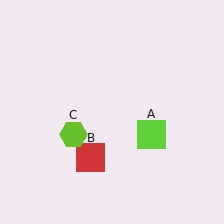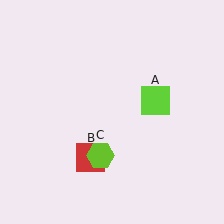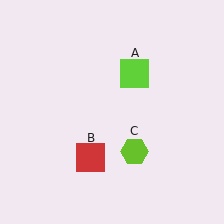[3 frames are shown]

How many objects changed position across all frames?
2 objects changed position: lime square (object A), lime hexagon (object C).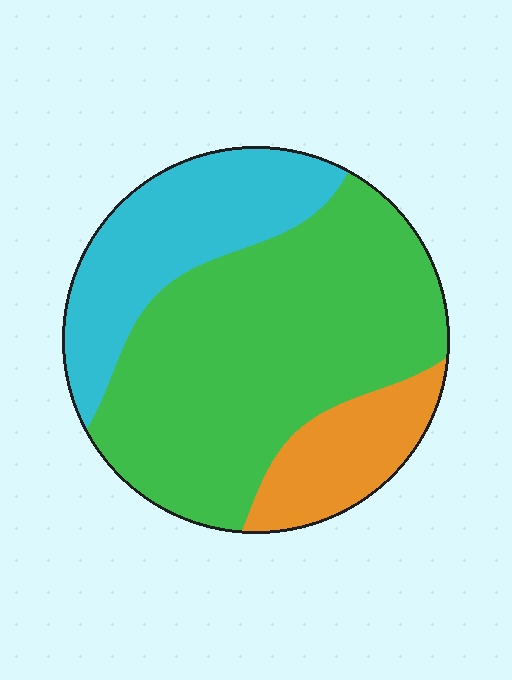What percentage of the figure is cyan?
Cyan covers 26% of the figure.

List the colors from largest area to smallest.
From largest to smallest: green, cyan, orange.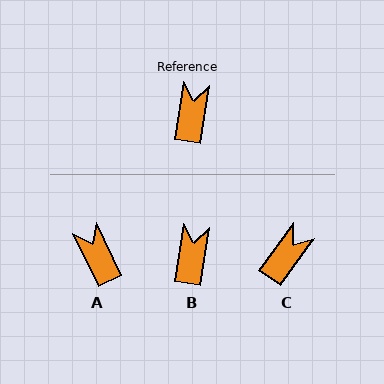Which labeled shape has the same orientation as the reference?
B.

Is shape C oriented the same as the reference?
No, it is off by about 27 degrees.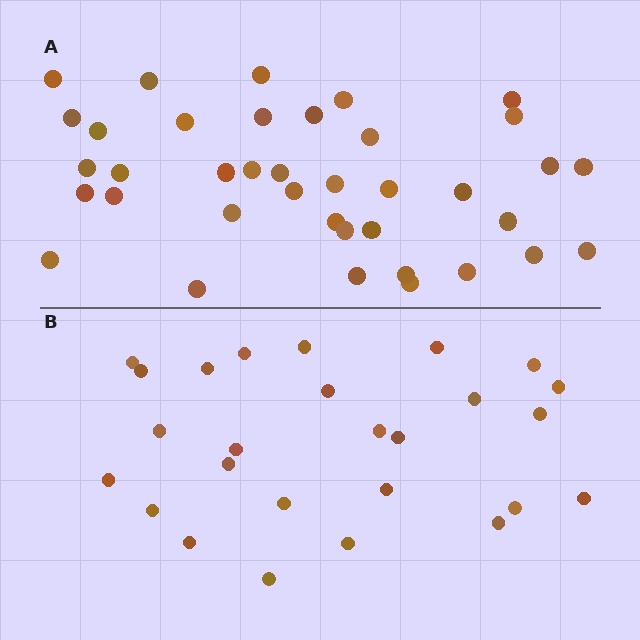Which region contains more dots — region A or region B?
Region A (the top region) has more dots.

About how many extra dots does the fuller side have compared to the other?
Region A has roughly 12 or so more dots than region B.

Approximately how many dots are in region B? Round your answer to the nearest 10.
About 30 dots. (The exact count is 26, which rounds to 30.)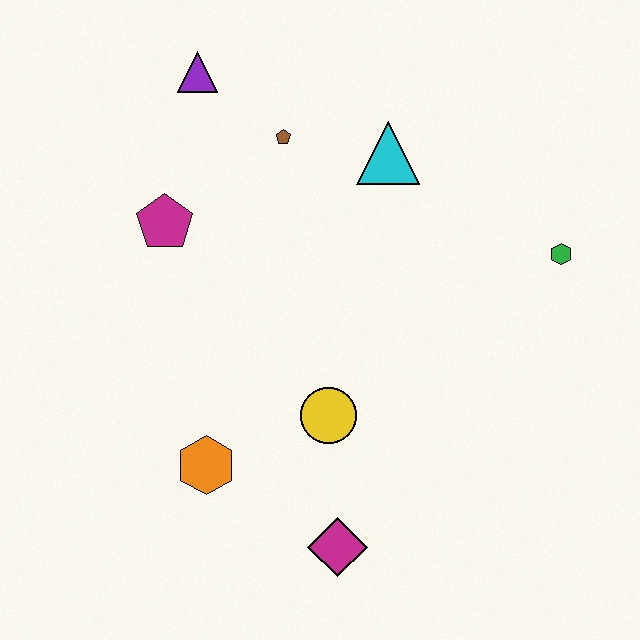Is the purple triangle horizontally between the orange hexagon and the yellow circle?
No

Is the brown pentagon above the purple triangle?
No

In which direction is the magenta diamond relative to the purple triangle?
The magenta diamond is below the purple triangle.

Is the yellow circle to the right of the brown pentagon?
Yes